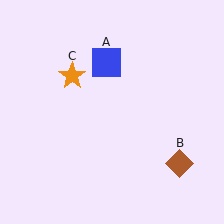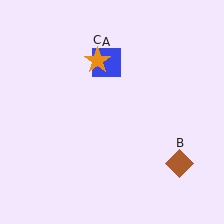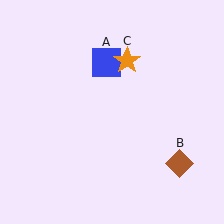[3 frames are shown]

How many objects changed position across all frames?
1 object changed position: orange star (object C).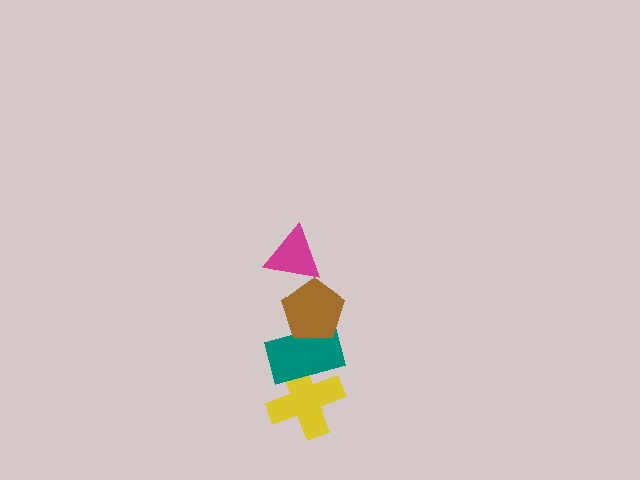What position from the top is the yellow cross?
The yellow cross is 4th from the top.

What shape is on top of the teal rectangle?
The brown pentagon is on top of the teal rectangle.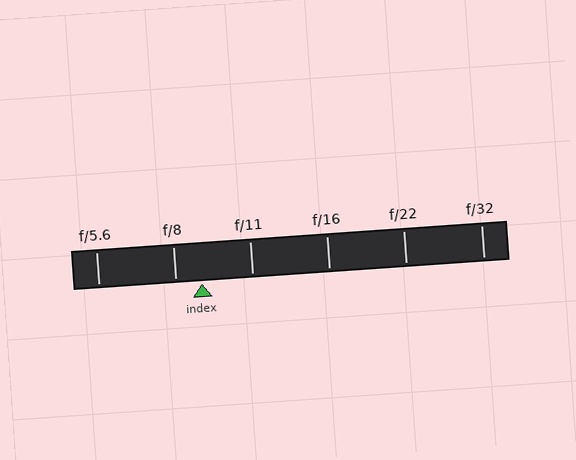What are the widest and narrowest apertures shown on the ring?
The widest aperture shown is f/5.6 and the narrowest is f/32.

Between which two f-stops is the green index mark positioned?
The index mark is between f/8 and f/11.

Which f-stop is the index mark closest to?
The index mark is closest to f/8.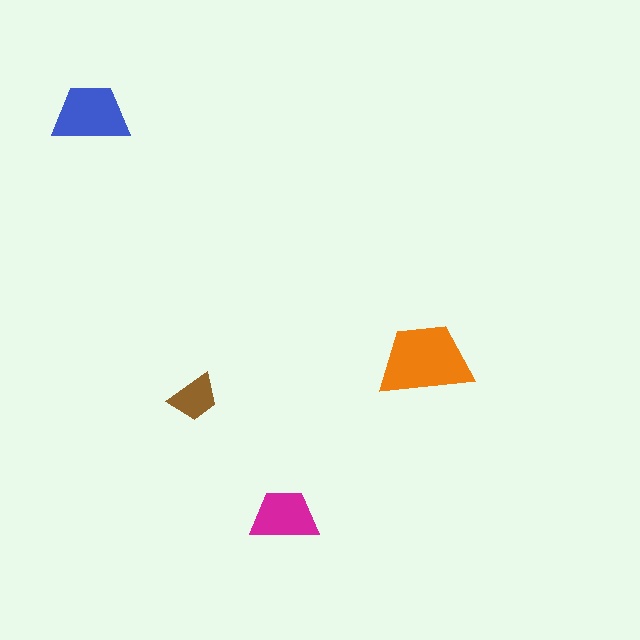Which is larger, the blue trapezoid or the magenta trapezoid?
The blue one.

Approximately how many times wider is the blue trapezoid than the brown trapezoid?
About 1.5 times wider.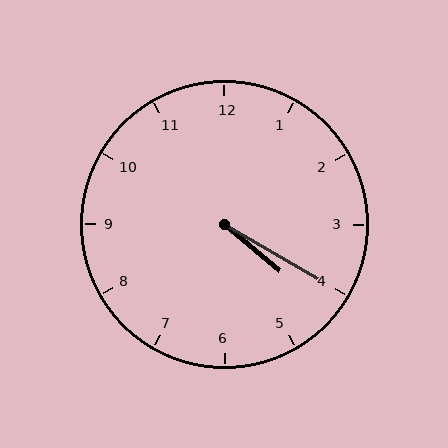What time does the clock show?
4:20.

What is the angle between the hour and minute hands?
Approximately 10 degrees.